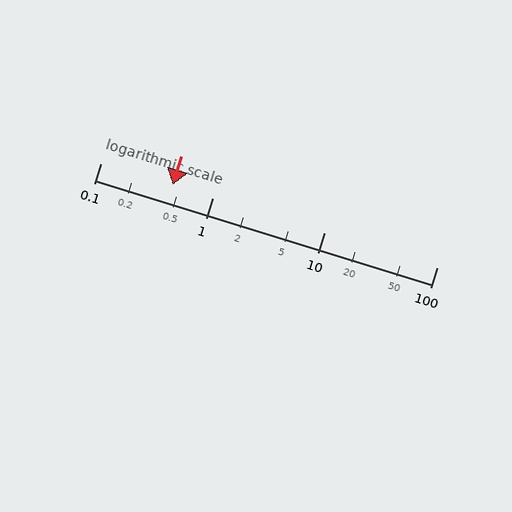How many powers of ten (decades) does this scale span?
The scale spans 3 decades, from 0.1 to 100.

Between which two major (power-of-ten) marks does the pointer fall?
The pointer is between 0.1 and 1.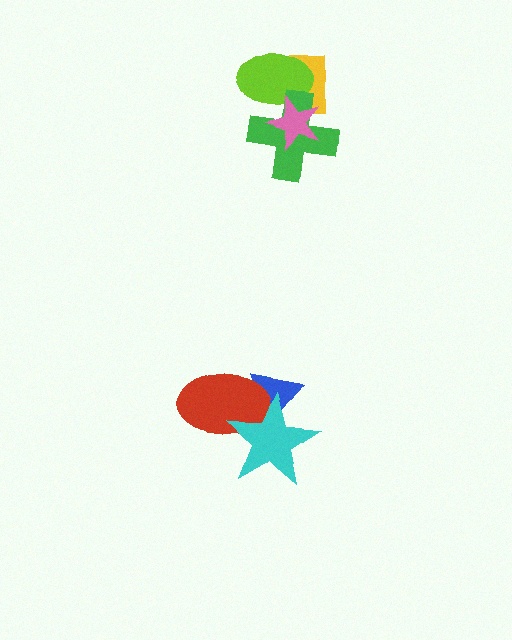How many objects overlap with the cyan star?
2 objects overlap with the cyan star.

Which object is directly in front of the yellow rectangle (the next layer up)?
The lime ellipse is directly in front of the yellow rectangle.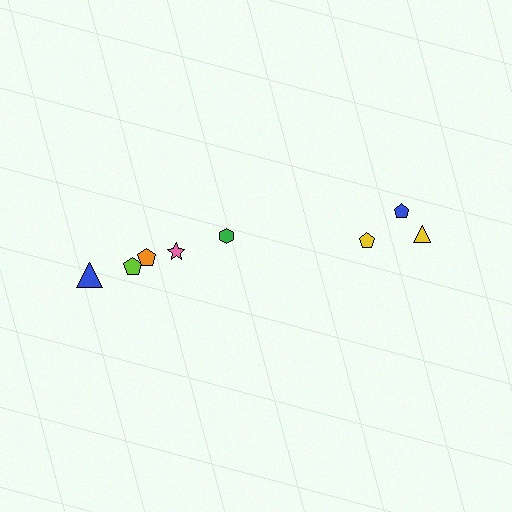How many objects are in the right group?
There are 3 objects.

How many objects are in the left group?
There are 5 objects.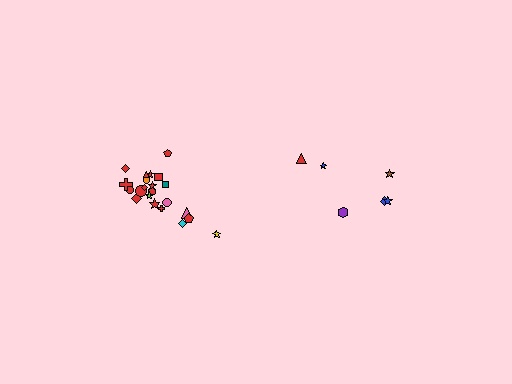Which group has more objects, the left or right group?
The left group.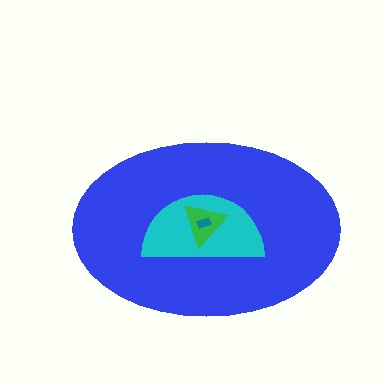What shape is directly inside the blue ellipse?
The cyan semicircle.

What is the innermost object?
The teal rectangle.